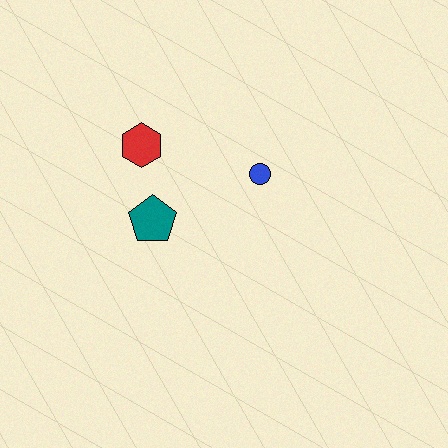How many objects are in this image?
There are 3 objects.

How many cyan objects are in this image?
There are no cyan objects.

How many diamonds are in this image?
There are no diamonds.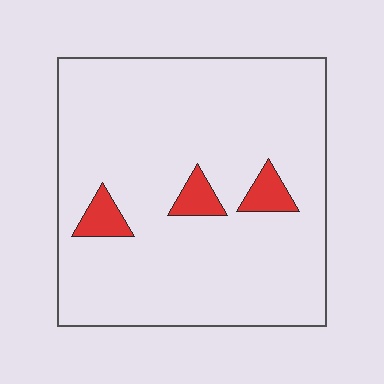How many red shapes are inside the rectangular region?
3.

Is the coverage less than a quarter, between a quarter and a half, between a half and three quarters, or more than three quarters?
Less than a quarter.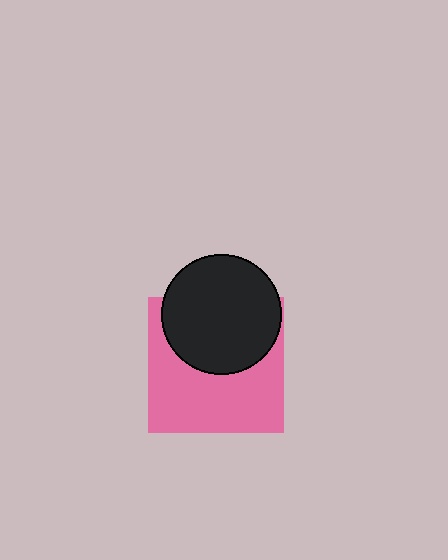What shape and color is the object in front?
The object in front is a black circle.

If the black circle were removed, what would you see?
You would see the complete pink square.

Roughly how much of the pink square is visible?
About half of it is visible (roughly 58%).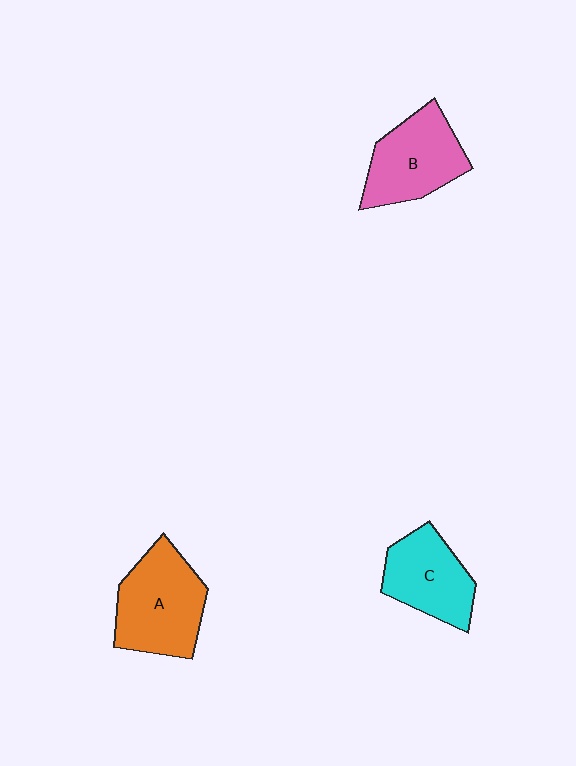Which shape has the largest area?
Shape A (orange).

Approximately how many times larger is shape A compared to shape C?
Approximately 1.3 times.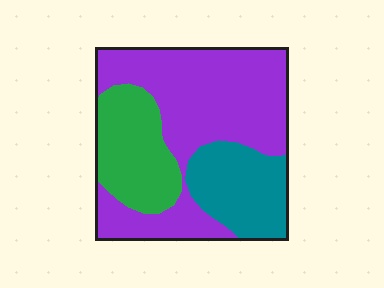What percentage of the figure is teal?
Teal takes up between a sixth and a third of the figure.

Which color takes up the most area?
Purple, at roughly 55%.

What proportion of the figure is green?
Green covers 23% of the figure.